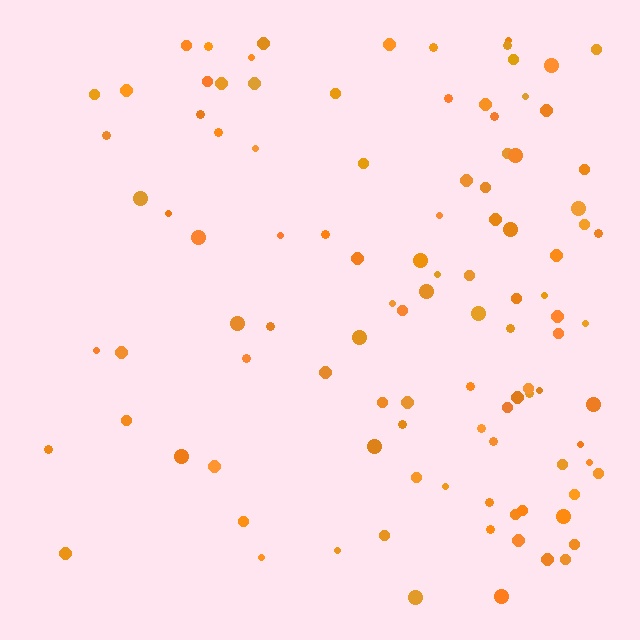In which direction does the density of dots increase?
From left to right, with the right side densest.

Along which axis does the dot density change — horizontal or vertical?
Horizontal.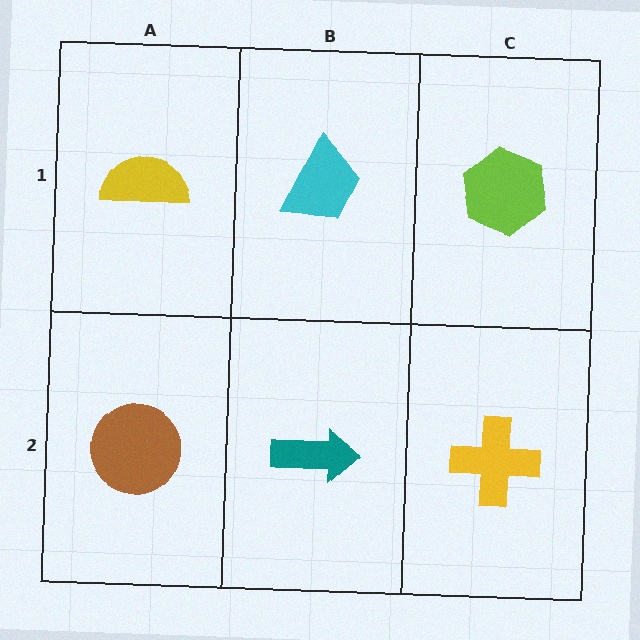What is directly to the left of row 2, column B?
A brown circle.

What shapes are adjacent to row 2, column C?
A lime hexagon (row 1, column C), a teal arrow (row 2, column B).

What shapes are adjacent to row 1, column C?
A yellow cross (row 2, column C), a cyan trapezoid (row 1, column B).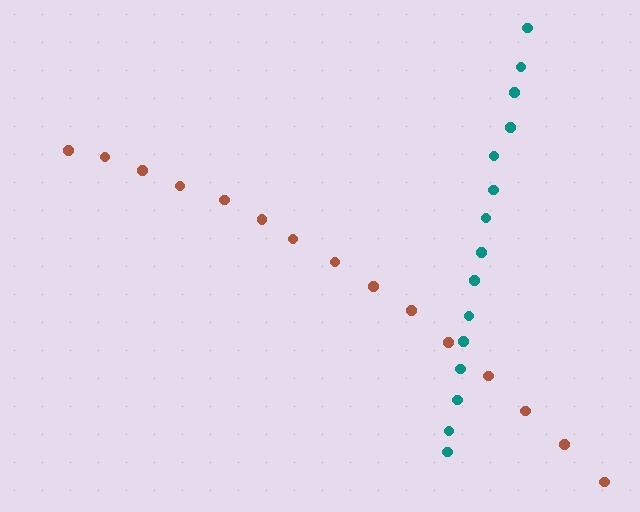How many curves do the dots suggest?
There are 2 distinct paths.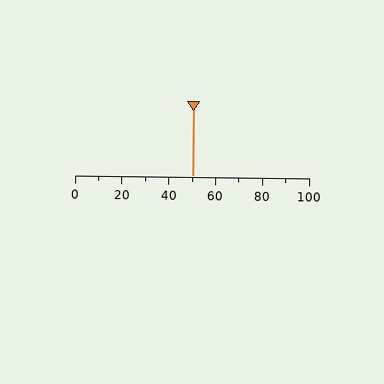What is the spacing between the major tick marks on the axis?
The major ticks are spaced 20 apart.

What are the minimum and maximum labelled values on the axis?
The axis runs from 0 to 100.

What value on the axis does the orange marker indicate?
The marker indicates approximately 50.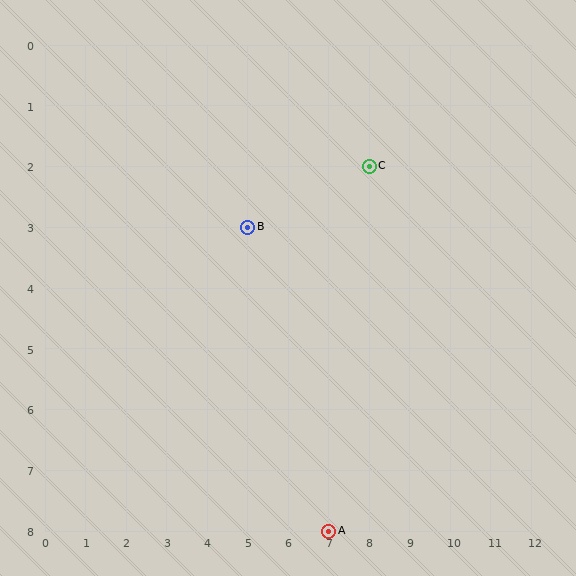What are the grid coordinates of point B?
Point B is at grid coordinates (5, 3).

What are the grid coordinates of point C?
Point C is at grid coordinates (8, 2).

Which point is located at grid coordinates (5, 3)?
Point B is at (5, 3).